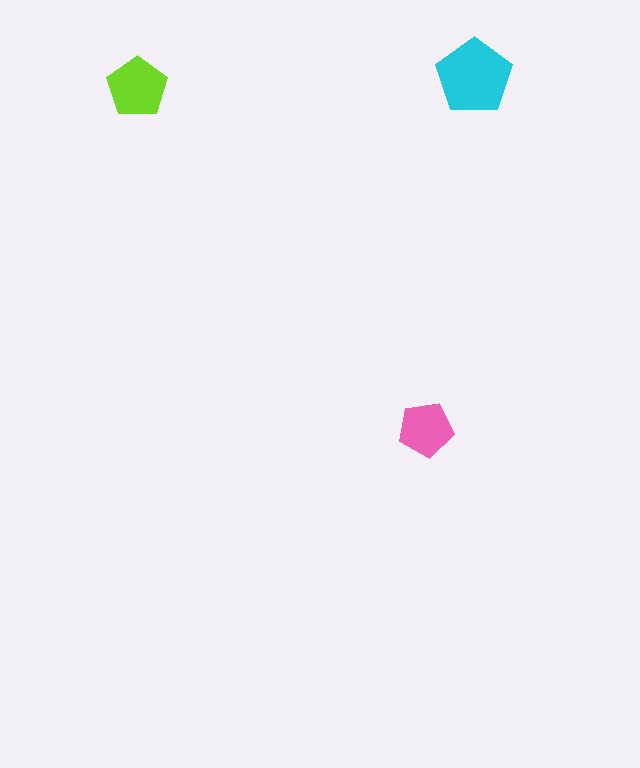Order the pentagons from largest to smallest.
the cyan one, the lime one, the pink one.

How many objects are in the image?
There are 3 objects in the image.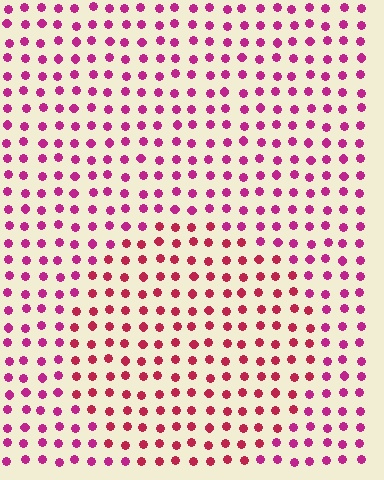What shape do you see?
I see a circle.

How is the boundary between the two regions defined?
The boundary is defined purely by a slight shift in hue (about 26 degrees). Spacing, size, and orientation are identical on both sides.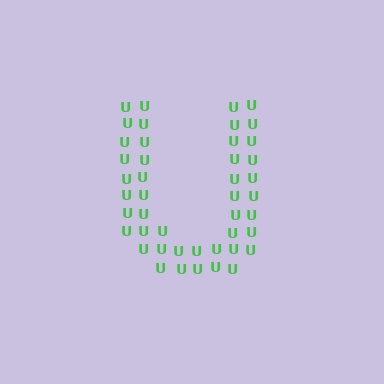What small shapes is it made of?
It is made of small letter U's.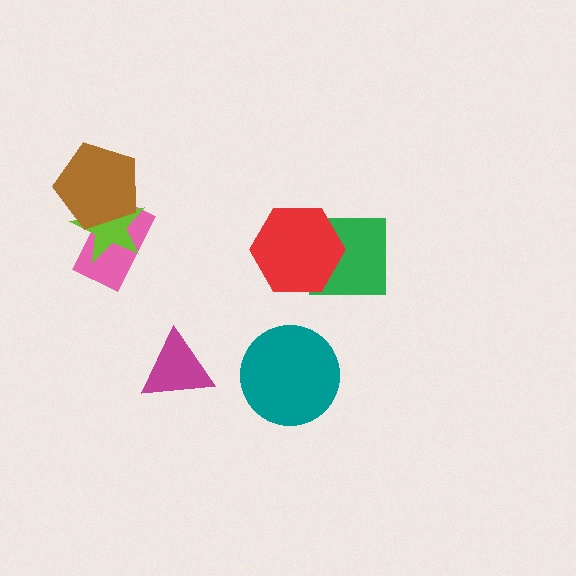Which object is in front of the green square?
The red hexagon is in front of the green square.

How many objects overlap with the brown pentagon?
2 objects overlap with the brown pentagon.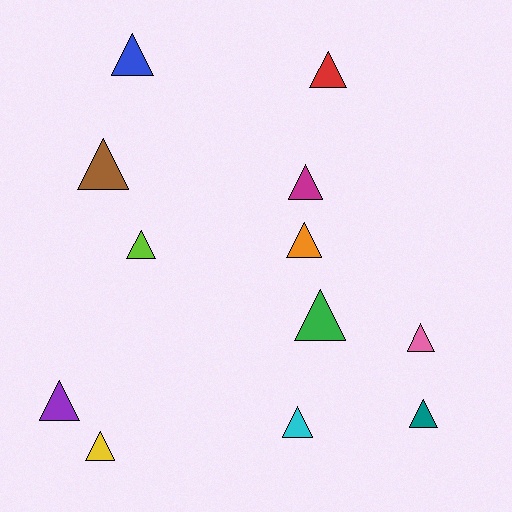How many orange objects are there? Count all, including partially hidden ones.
There is 1 orange object.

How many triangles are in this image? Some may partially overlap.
There are 12 triangles.